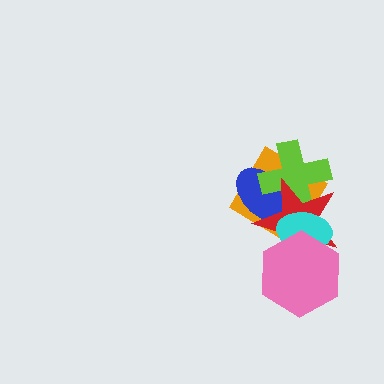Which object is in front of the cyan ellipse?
The pink hexagon is in front of the cyan ellipse.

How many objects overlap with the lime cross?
4 objects overlap with the lime cross.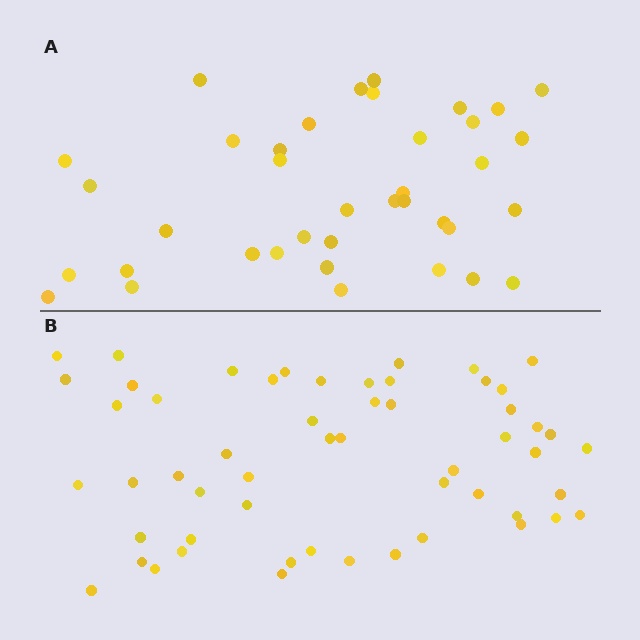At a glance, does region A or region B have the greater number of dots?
Region B (the bottom region) has more dots.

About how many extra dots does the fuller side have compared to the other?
Region B has approximately 15 more dots than region A.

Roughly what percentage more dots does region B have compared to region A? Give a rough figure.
About 45% more.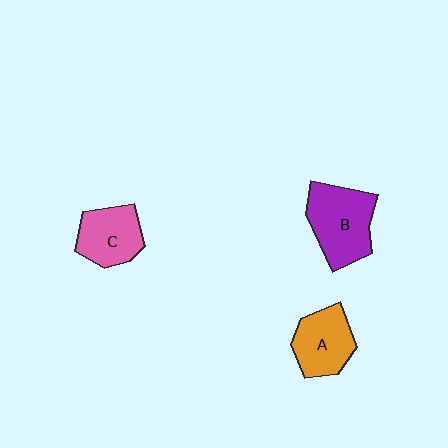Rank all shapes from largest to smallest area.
From largest to smallest: B (purple), A (orange), C (pink).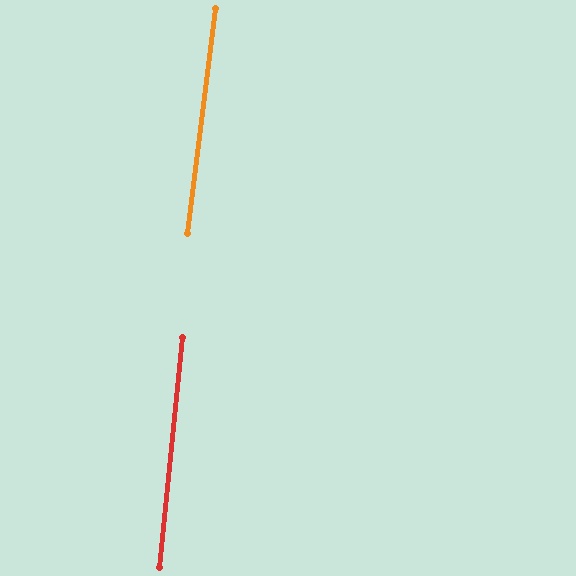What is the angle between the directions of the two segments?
Approximately 2 degrees.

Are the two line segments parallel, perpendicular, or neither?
Parallel — their directions differ by only 1.5°.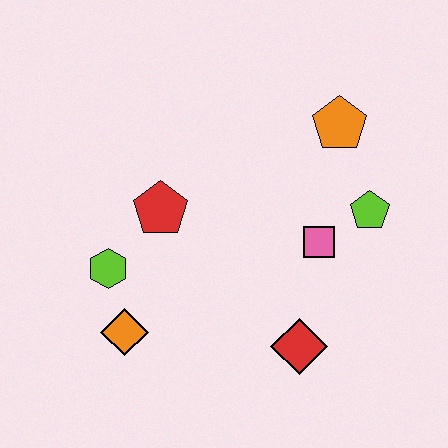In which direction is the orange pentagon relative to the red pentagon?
The orange pentagon is to the right of the red pentagon.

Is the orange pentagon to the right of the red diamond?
Yes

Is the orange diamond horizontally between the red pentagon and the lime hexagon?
Yes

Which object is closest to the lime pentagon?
The pink square is closest to the lime pentagon.